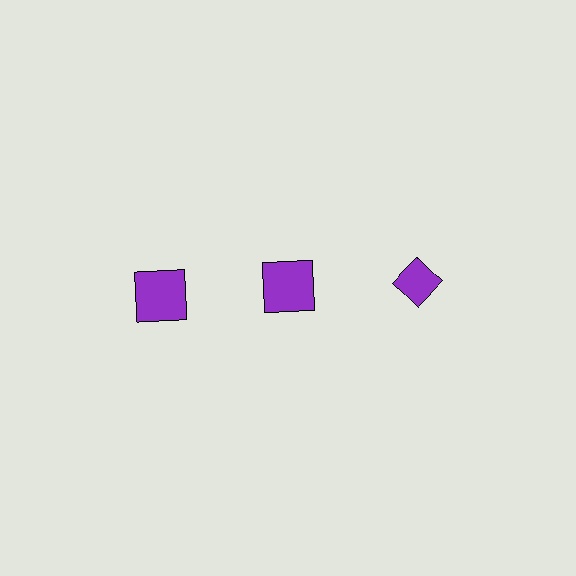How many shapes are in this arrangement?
There are 3 shapes arranged in a grid pattern.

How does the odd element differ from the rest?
It has a different shape: diamond instead of square.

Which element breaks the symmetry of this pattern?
The purple diamond in the top row, center column breaks the symmetry. All other shapes are purple squares.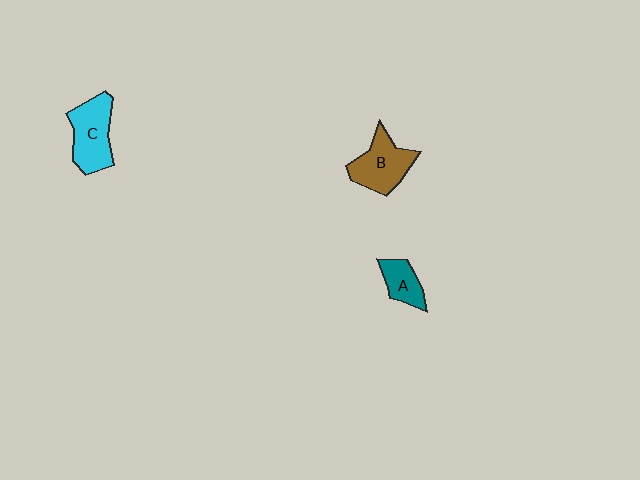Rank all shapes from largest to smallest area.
From largest to smallest: C (cyan), B (brown), A (teal).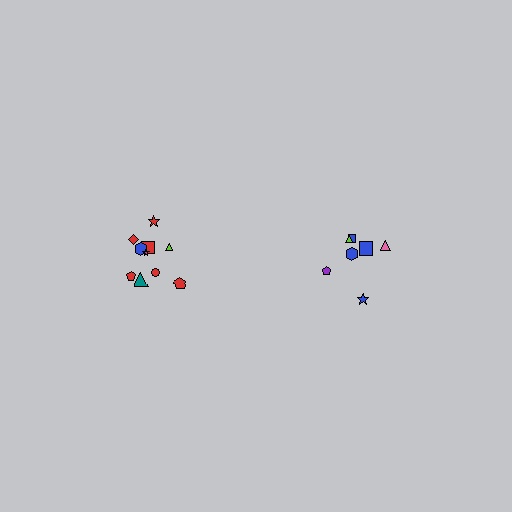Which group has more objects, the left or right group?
The left group.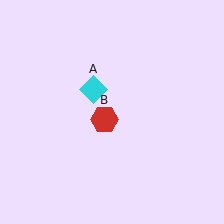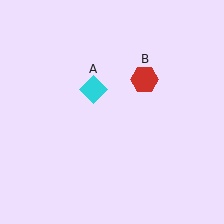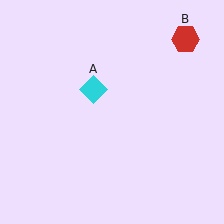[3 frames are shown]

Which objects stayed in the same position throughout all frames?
Cyan diamond (object A) remained stationary.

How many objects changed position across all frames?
1 object changed position: red hexagon (object B).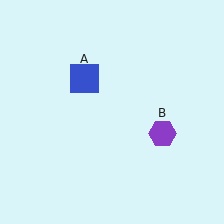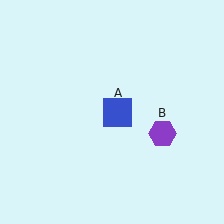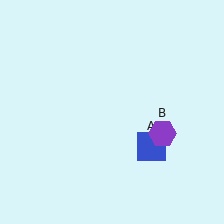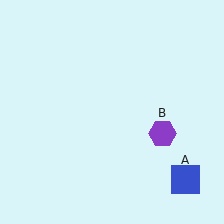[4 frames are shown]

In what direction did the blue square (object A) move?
The blue square (object A) moved down and to the right.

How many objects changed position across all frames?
1 object changed position: blue square (object A).